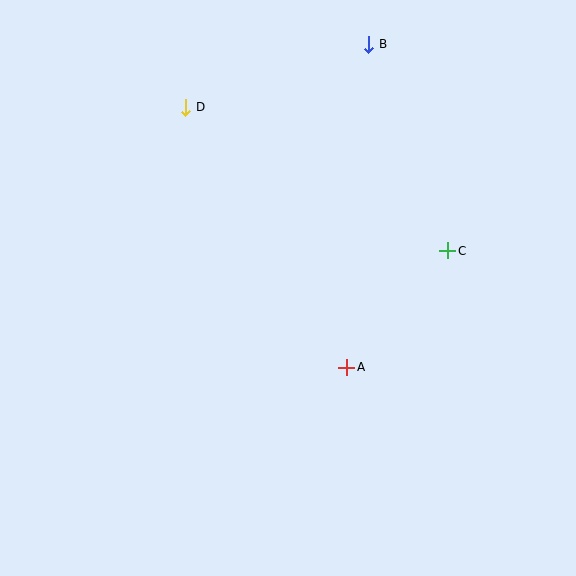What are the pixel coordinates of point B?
Point B is at (369, 44).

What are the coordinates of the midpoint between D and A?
The midpoint between D and A is at (266, 237).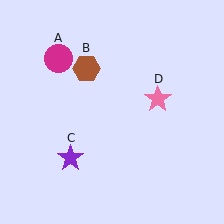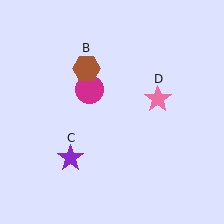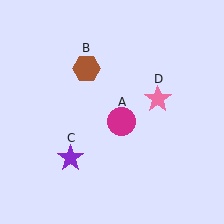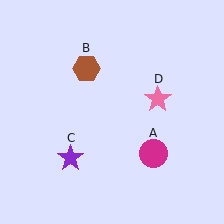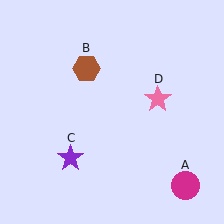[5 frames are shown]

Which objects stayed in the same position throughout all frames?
Brown hexagon (object B) and purple star (object C) and pink star (object D) remained stationary.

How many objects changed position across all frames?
1 object changed position: magenta circle (object A).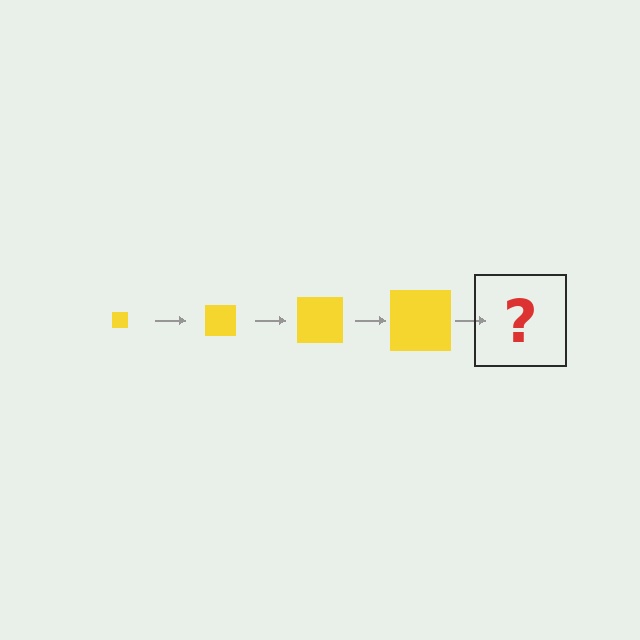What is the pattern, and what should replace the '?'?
The pattern is that the square gets progressively larger each step. The '?' should be a yellow square, larger than the previous one.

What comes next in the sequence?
The next element should be a yellow square, larger than the previous one.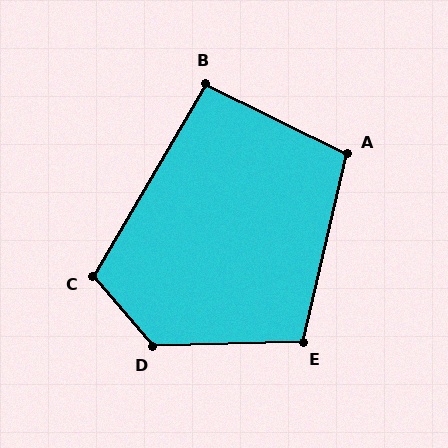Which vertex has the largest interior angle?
D, at approximately 129 degrees.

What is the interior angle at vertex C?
Approximately 109 degrees (obtuse).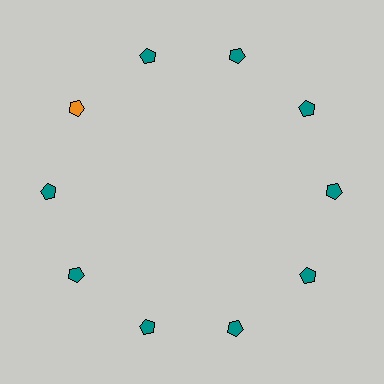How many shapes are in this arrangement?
There are 10 shapes arranged in a ring pattern.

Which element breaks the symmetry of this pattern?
The orange pentagon at roughly the 10 o'clock position breaks the symmetry. All other shapes are teal pentagons.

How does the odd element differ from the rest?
It has a different color: orange instead of teal.